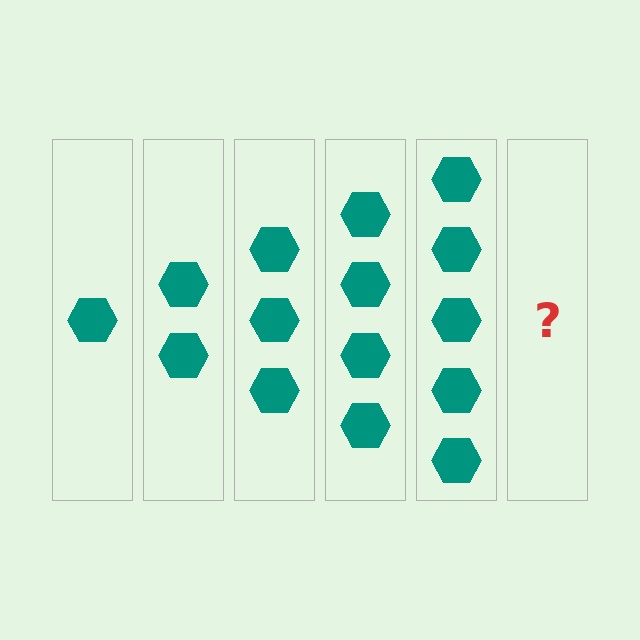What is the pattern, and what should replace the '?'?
The pattern is that each step adds one more hexagon. The '?' should be 6 hexagons.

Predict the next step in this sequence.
The next step is 6 hexagons.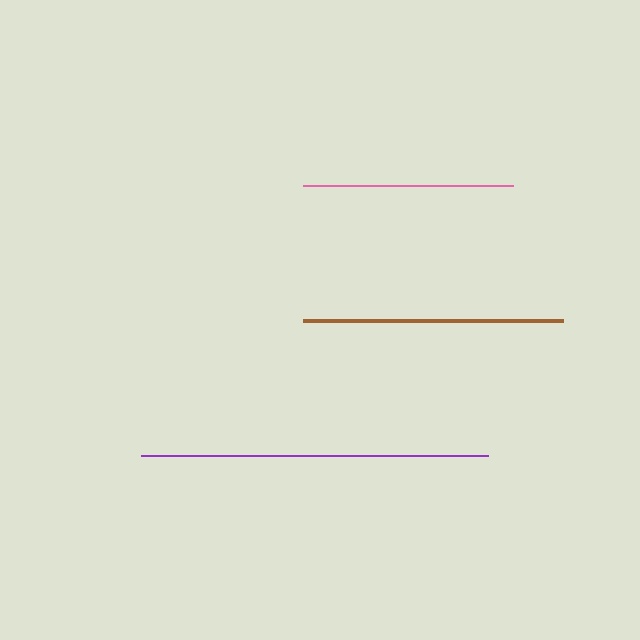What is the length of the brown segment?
The brown segment is approximately 260 pixels long.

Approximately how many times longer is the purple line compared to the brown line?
The purple line is approximately 1.3 times the length of the brown line.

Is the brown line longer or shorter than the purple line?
The purple line is longer than the brown line.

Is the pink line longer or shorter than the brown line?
The brown line is longer than the pink line.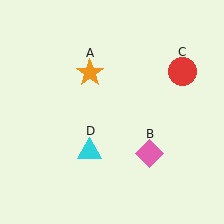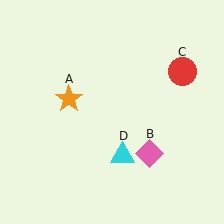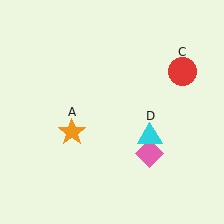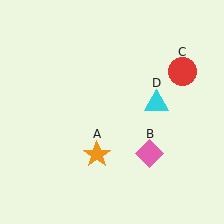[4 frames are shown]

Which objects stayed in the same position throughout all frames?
Pink diamond (object B) and red circle (object C) remained stationary.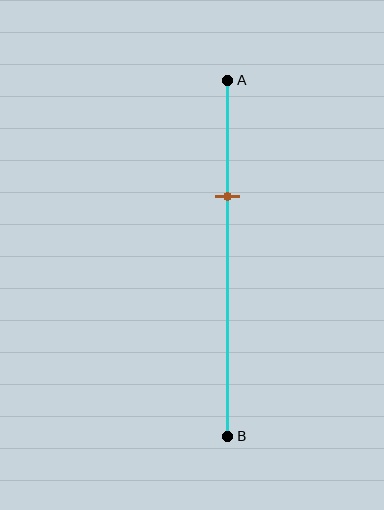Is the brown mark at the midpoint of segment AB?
No, the mark is at about 35% from A, not at the 50% midpoint.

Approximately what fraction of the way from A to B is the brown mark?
The brown mark is approximately 35% of the way from A to B.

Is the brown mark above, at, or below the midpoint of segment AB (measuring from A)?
The brown mark is above the midpoint of segment AB.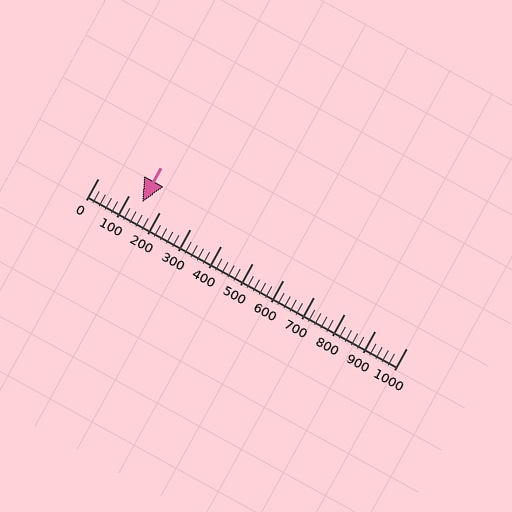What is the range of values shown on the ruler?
The ruler shows values from 0 to 1000.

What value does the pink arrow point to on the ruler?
The pink arrow points to approximately 145.